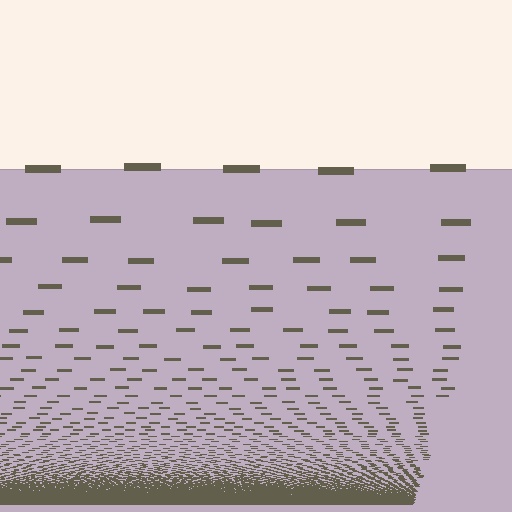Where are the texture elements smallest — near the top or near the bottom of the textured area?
Near the bottom.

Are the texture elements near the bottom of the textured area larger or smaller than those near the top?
Smaller. The gradient is inverted — elements near the bottom are smaller and denser.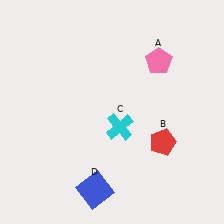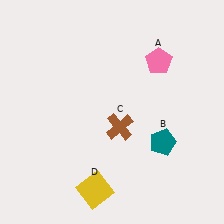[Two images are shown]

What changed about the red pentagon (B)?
In Image 1, B is red. In Image 2, it changed to teal.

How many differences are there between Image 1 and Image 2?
There are 3 differences between the two images.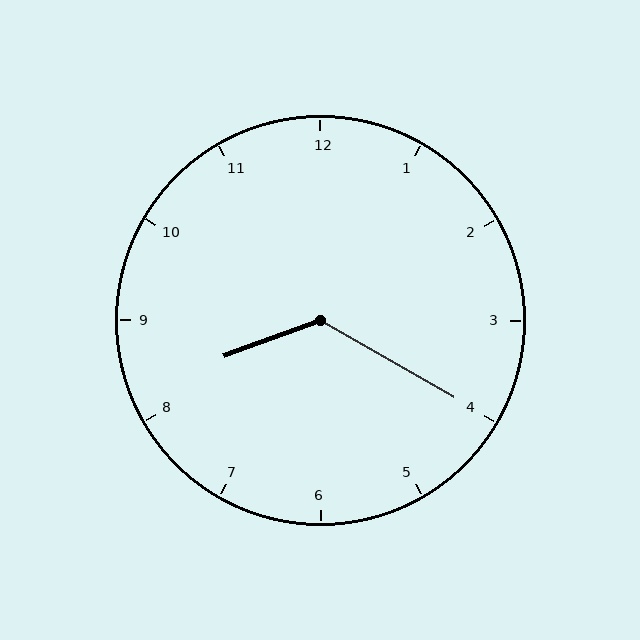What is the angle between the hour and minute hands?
Approximately 130 degrees.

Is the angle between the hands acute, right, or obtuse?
It is obtuse.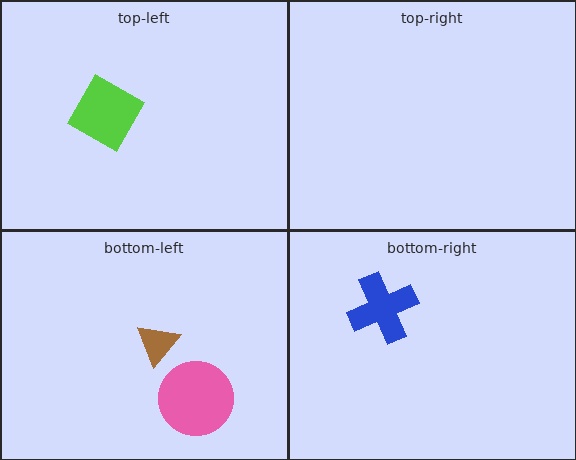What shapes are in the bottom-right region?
The blue cross.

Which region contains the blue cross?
The bottom-right region.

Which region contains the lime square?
The top-left region.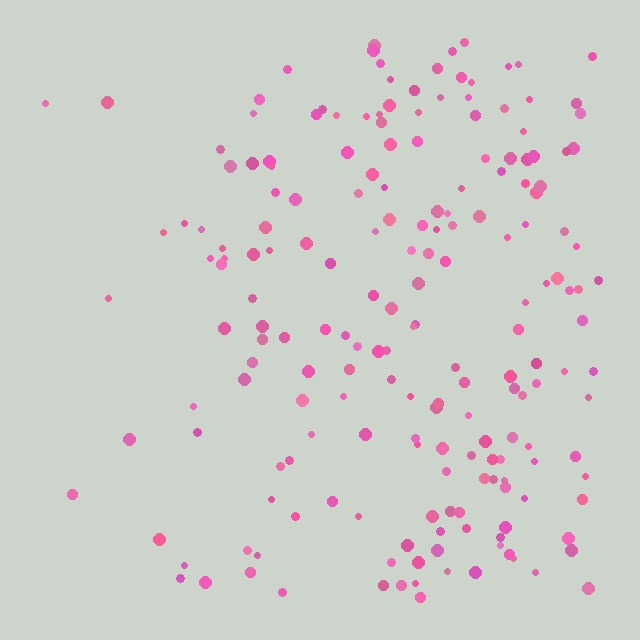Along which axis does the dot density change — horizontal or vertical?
Horizontal.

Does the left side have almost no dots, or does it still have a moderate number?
Still a moderate number, just noticeably fewer than the right.